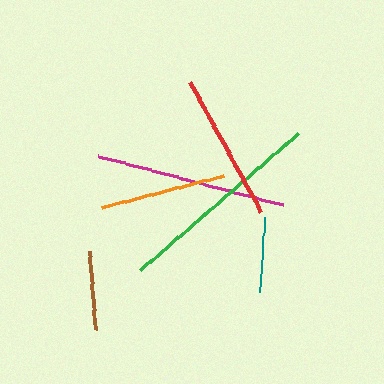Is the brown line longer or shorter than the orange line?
The orange line is longer than the brown line.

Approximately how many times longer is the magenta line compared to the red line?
The magenta line is approximately 1.3 times the length of the red line.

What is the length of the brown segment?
The brown segment is approximately 79 pixels long.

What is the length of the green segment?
The green segment is approximately 209 pixels long.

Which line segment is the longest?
The green line is the longest at approximately 209 pixels.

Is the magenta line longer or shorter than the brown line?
The magenta line is longer than the brown line.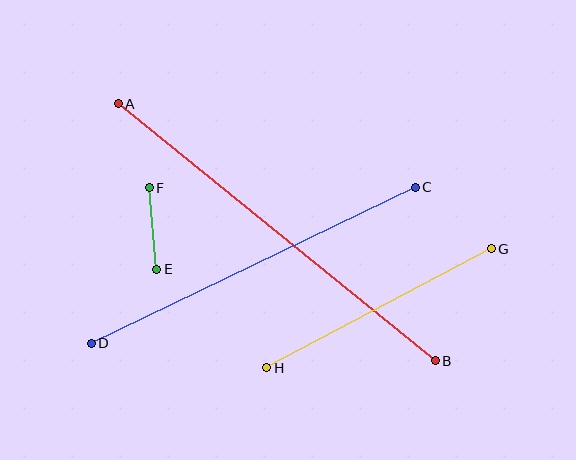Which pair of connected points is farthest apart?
Points A and B are farthest apart.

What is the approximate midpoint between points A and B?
The midpoint is at approximately (277, 232) pixels.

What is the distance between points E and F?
The distance is approximately 82 pixels.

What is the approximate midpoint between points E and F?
The midpoint is at approximately (153, 229) pixels.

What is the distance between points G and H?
The distance is approximately 254 pixels.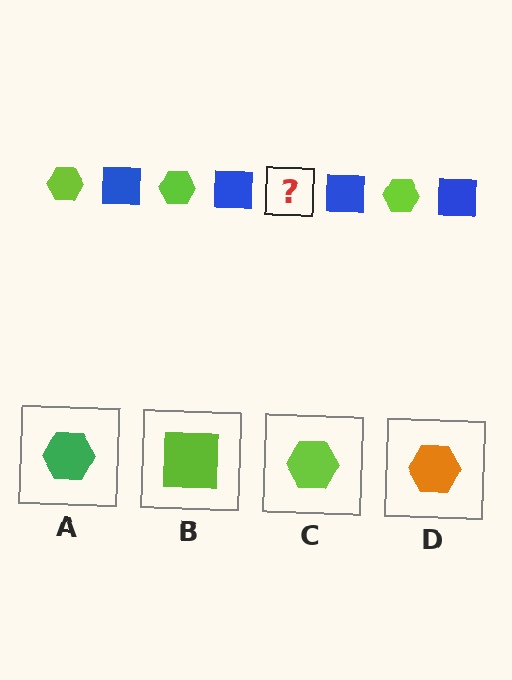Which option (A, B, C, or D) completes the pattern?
C.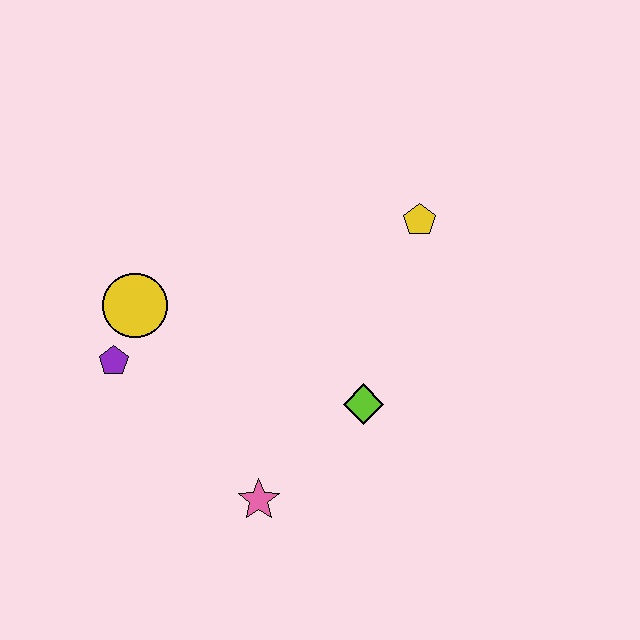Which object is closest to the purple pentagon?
The yellow circle is closest to the purple pentagon.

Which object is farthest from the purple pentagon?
The yellow pentagon is farthest from the purple pentagon.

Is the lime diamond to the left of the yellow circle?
No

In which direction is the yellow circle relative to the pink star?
The yellow circle is above the pink star.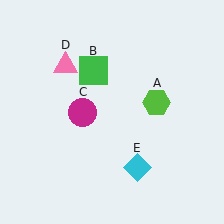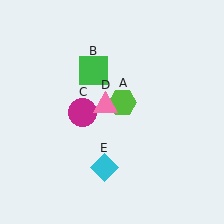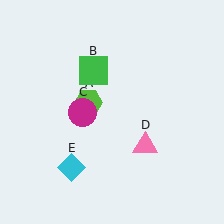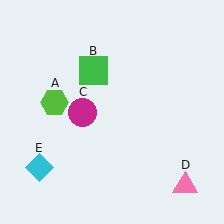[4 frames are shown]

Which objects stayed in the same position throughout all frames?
Green square (object B) and magenta circle (object C) remained stationary.